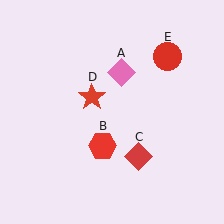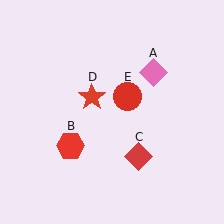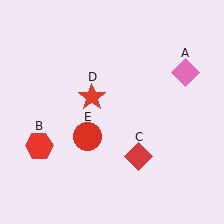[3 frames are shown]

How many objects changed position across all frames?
3 objects changed position: pink diamond (object A), red hexagon (object B), red circle (object E).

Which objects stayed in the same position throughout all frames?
Red diamond (object C) and red star (object D) remained stationary.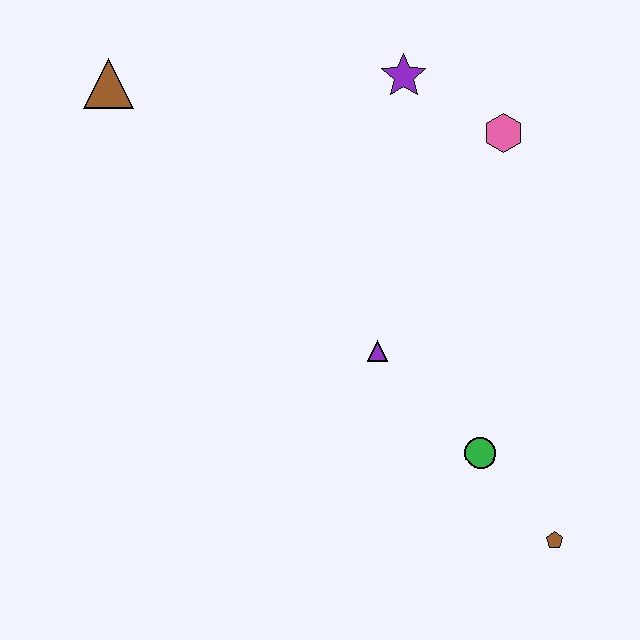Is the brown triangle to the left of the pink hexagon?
Yes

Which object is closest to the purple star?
The pink hexagon is closest to the purple star.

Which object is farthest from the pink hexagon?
The brown pentagon is farthest from the pink hexagon.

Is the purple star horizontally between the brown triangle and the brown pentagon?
Yes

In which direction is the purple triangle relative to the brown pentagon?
The purple triangle is above the brown pentagon.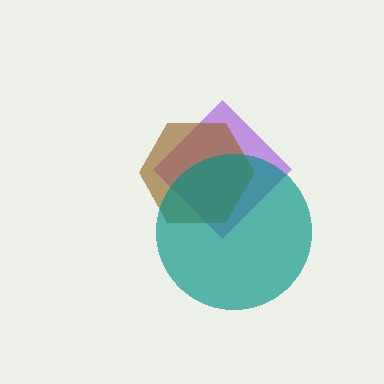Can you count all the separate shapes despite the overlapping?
Yes, there are 3 separate shapes.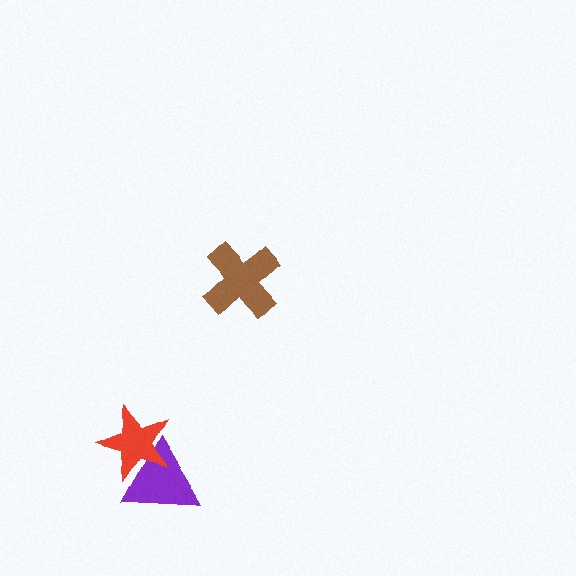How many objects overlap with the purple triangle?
1 object overlaps with the purple triangle.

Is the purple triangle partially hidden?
Yes, it is partially covered by another shape.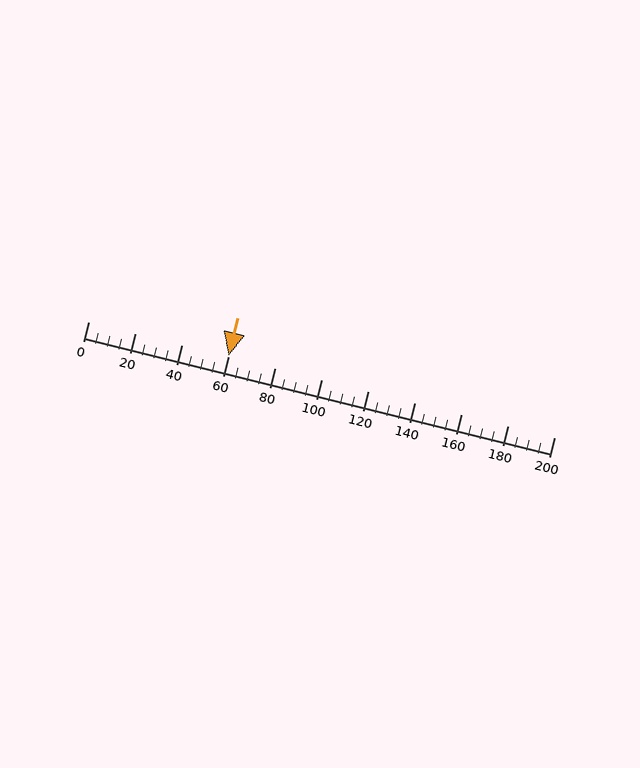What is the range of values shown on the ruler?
The ruler shows values from 0 to 200.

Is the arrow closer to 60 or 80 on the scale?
The arrow is closer to 60.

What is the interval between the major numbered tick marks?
The major tick marks are spaced 20 units apart.